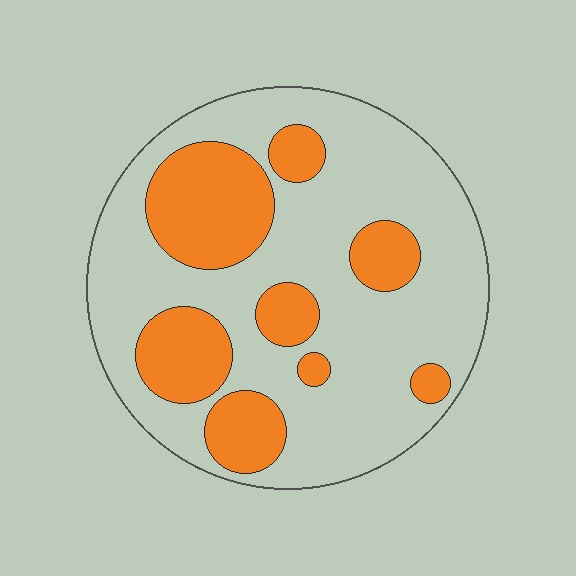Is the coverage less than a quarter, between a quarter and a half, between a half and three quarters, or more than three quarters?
Between a quarter and a half.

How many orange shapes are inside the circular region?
8.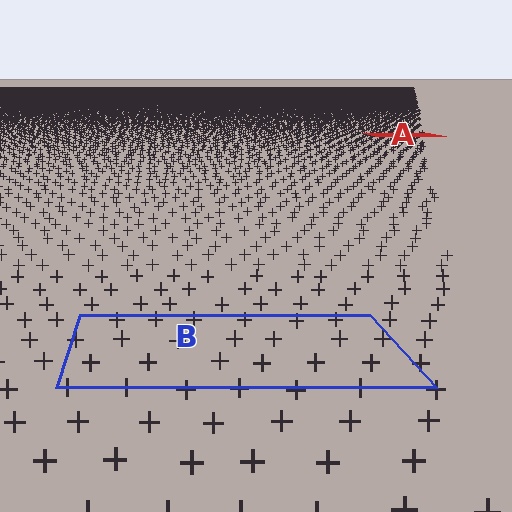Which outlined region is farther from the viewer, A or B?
Region A is farther from the viewer — the texture elements inside it appear smaller and more densely packed.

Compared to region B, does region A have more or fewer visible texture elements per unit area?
Region A has more texture elements per unit area — they are packed more densely because it is farther away.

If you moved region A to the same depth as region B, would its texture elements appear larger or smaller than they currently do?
They would appear larger. At a closer depth, the same texture elements are projected at a bigger on-screen size.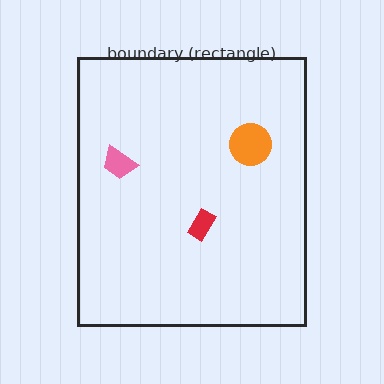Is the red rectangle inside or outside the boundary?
Inside.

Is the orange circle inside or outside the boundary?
Inside.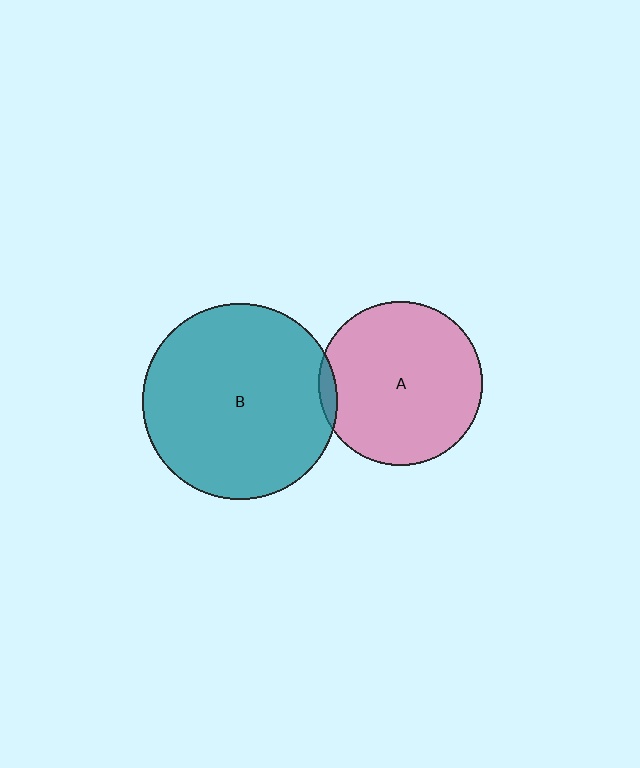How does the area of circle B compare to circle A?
Approximately 1.4 times.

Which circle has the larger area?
Circle B (teal).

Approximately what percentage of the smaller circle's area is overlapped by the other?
Approximately 5%.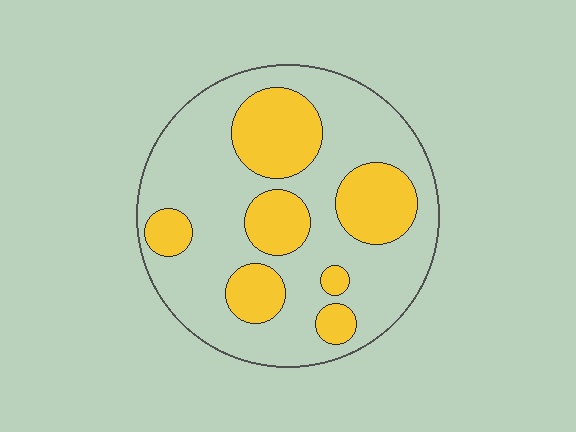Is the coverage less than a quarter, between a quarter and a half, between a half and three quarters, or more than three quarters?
Between a quarter and a half.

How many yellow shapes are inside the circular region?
7.